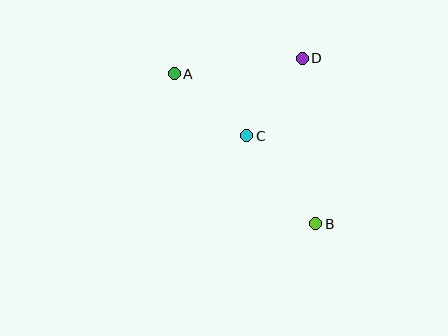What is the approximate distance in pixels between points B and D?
The distance between B and D is approximately 166 pixels.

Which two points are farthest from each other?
Points A and B are farthest from each other.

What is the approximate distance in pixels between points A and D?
The distance between A and D is approximately 129 pixels.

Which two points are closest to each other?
Points A and C are closest to each other.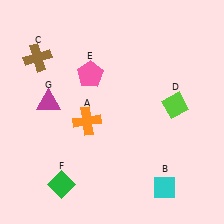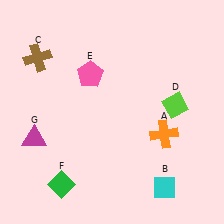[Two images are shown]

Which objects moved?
The objects that moved are: the orange cross (A), the magenta triangle (G).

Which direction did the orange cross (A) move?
The orange cross (A) moved right.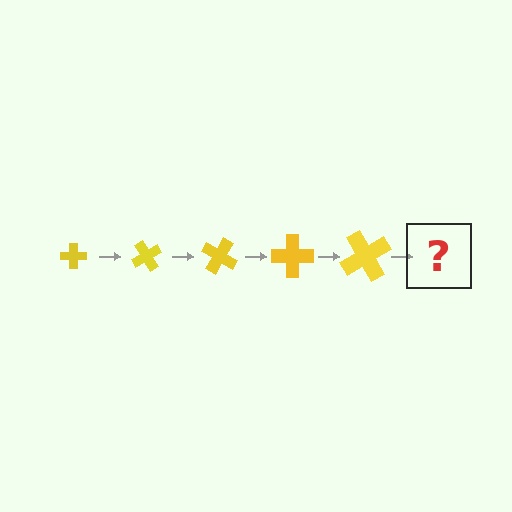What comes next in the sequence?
The next element should be a cross, larger than the previous one and rotated 300 degrees from the start.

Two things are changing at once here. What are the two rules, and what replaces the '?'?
The two rules are that the cross grows larger each step and it rotates 60 degrees each step. The '?' should be a cross, larger than the previous one and rotated 300 degrees from the start.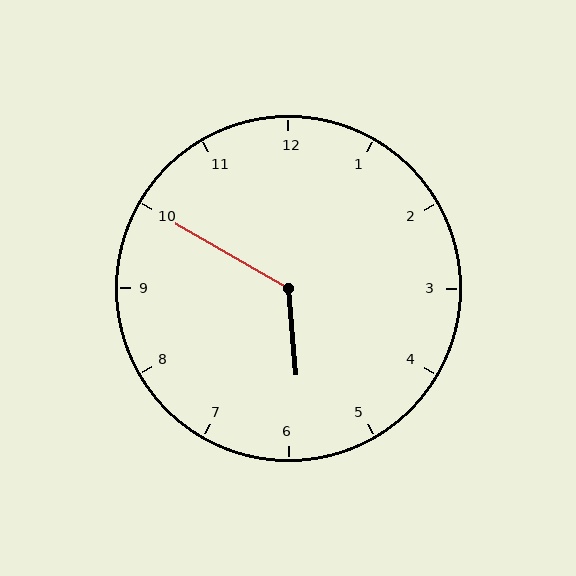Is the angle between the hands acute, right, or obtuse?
It is obtuse.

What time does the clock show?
5:50.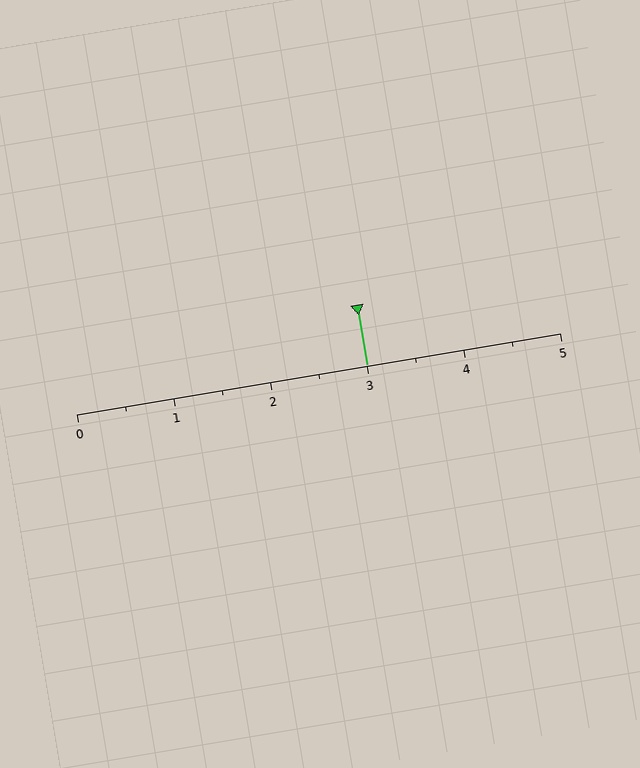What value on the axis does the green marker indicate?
The marker indicates approximately 3.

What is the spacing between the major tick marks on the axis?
The major ticks are spaced 1 apart.